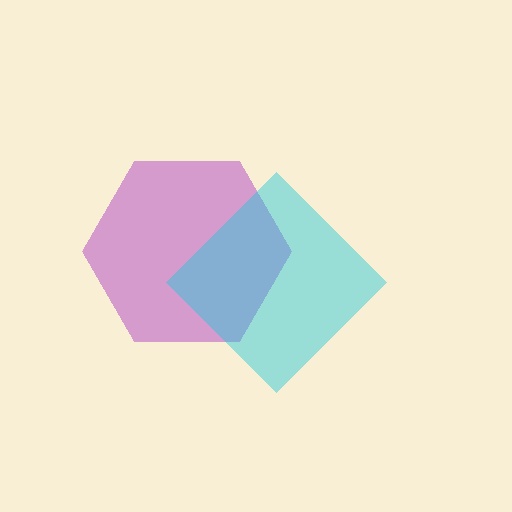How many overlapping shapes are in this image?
There are 2 overlapping shapes in the image.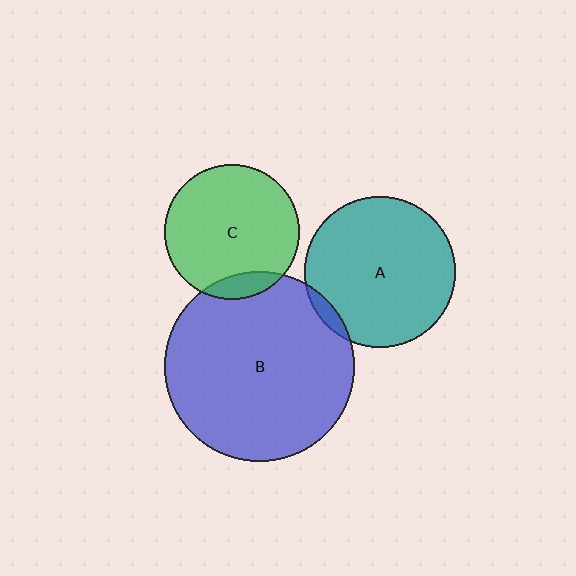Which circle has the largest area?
Circle B (blue).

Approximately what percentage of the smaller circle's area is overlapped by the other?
Approximately 10%.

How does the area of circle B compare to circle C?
Approximately 2.0 times.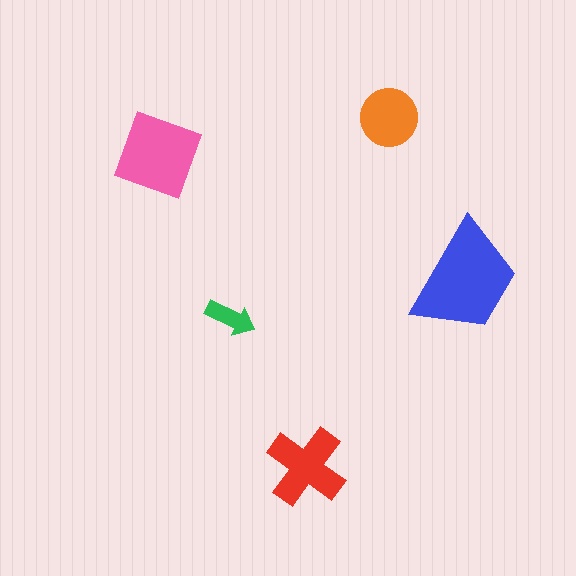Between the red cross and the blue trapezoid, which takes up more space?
The blue trapezoid.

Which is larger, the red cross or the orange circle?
The red cross.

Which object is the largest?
The blue trapezoid.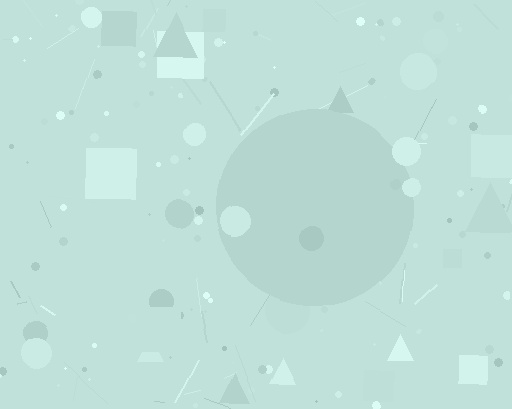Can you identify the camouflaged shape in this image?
The camouflaged shape is a circle.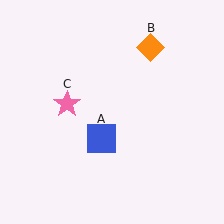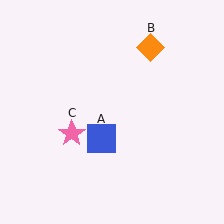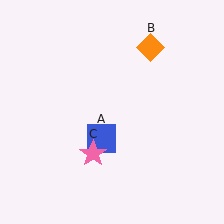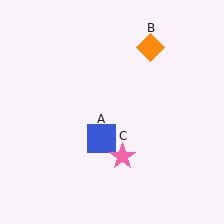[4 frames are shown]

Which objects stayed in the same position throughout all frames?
Blue square (object A) and orange diamond (object B) remained stationary.